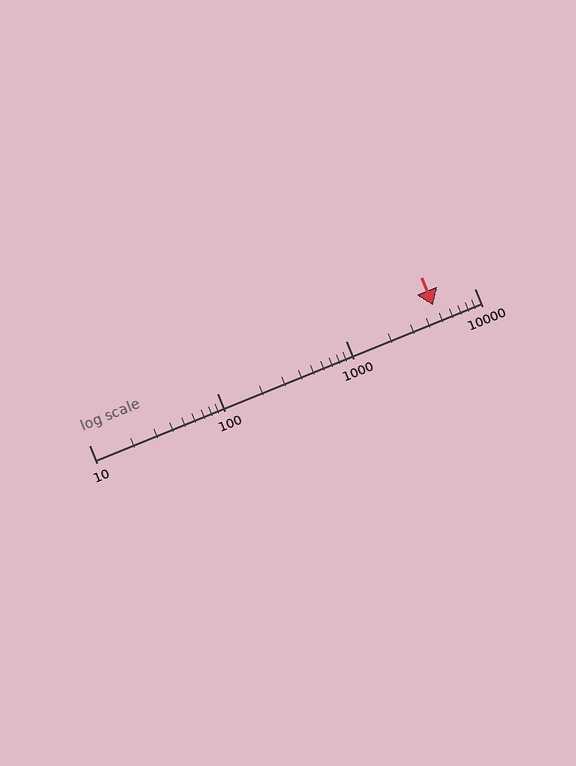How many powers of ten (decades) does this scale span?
The scale spans 3 decades, from 10 to 10000.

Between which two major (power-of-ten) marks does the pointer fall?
The pointer is between 1000 and 10000.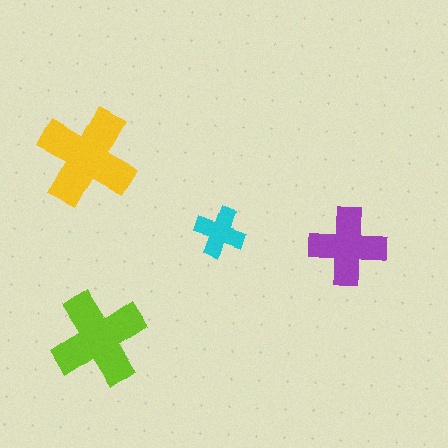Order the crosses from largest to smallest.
the yellow one, the lime one, the purple one, the cyan one.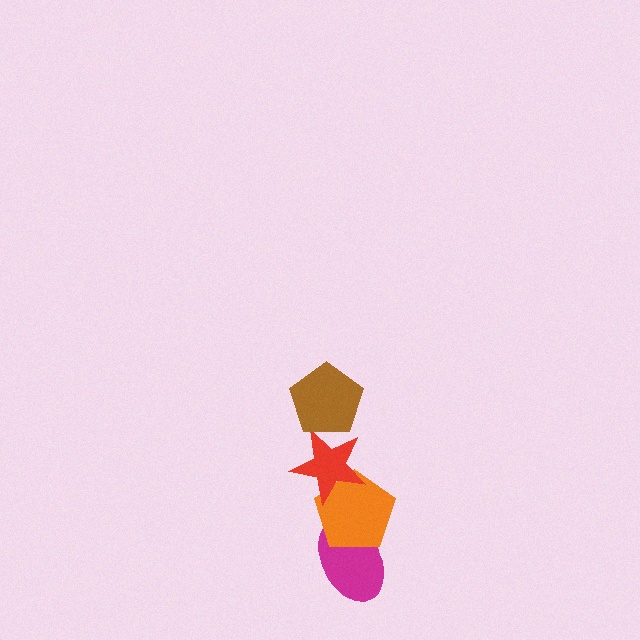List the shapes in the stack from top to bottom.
From top to bottom: the brown pentagon, the red star, the orange pentagon, the magenta ellipse.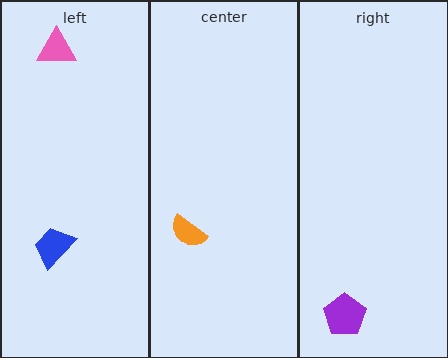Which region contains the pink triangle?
The left region.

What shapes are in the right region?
The purple pentagon.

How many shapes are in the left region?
2.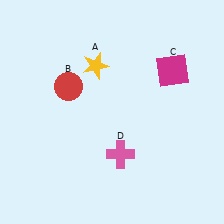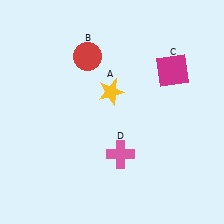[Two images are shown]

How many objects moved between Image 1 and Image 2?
2 objects moved between the two images.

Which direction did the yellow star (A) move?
The yellow star (A) moved down.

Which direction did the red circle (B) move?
The red circle (B) moved up.